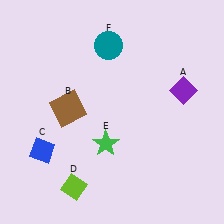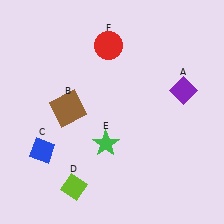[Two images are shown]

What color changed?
The circle (F) changed from teal in Image 1 to red in Image 2.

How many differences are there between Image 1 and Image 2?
There is 1 difference between the two images.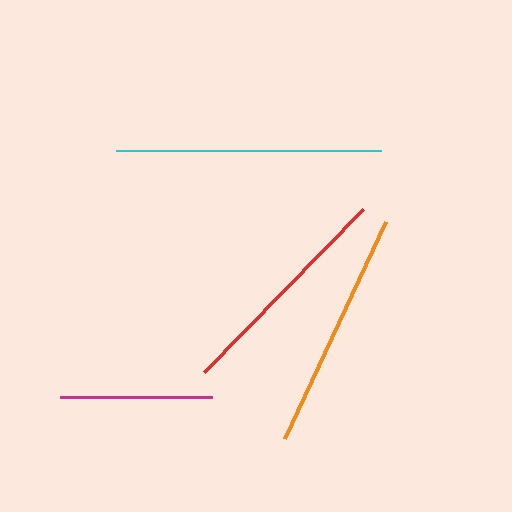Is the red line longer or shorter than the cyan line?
The cyan line is longer than the red line.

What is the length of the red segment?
The red segment is approximately 228 pixels long.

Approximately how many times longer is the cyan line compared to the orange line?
The cyan line is approximately 1.1 times the length of the orange line.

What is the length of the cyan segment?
The cyan segment is approximately 265 pixels long.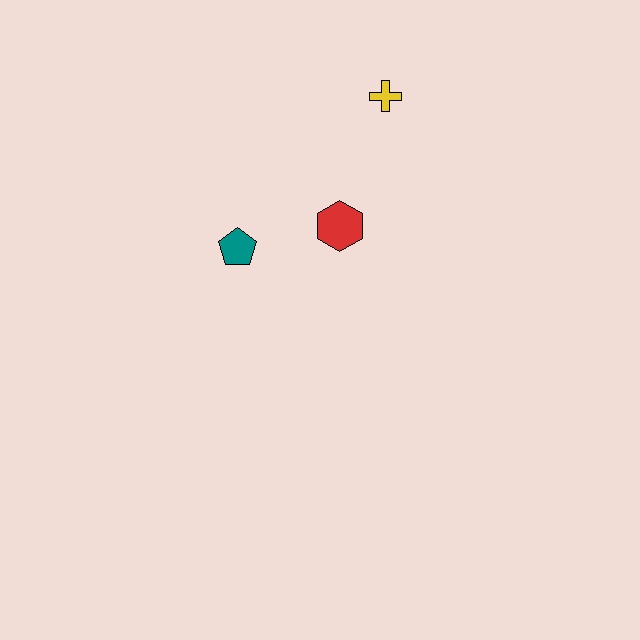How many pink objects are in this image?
There are no pink objects.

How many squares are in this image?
There are no squares.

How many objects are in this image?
There are 3 objects.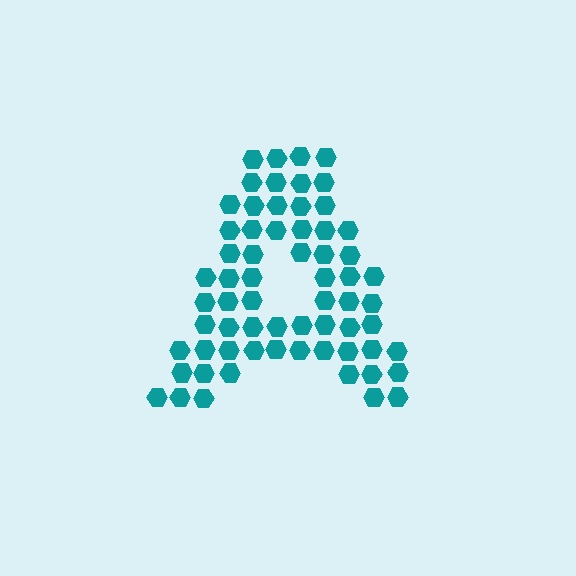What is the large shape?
The large shape is the letter A.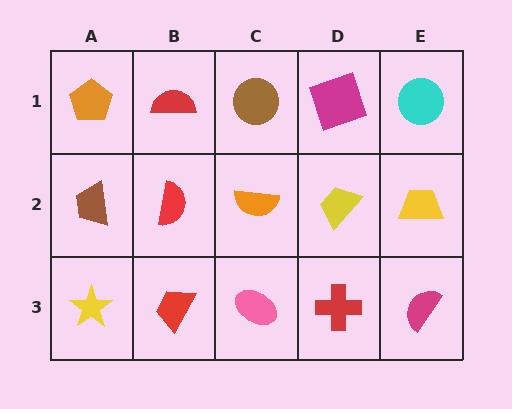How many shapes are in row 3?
5 shapes.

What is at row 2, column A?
A brown trapezoid.